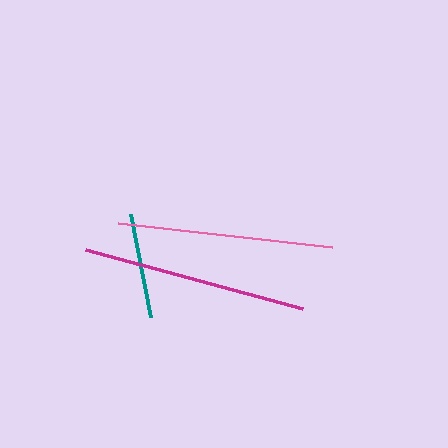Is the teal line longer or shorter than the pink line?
The pink line is longer than the teal line.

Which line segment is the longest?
The magenta line is the longest at approximately 226 pixels.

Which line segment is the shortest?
The teal line is the shortest at approximately 104 pixels.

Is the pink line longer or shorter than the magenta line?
The magenta line is longer than the pink line.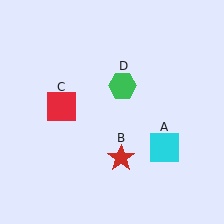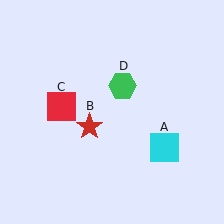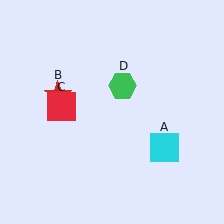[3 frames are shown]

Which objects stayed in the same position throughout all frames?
Cyan square (object A) and red square (object C) and green hexagon (object D) remained stationary.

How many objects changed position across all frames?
1 object changed position: red star (object B).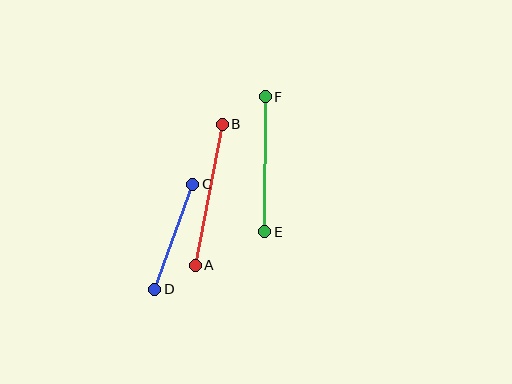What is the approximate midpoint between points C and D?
The midpoint is at approximately (174, 237) pixels.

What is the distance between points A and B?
The distance is approximately 144 pixels.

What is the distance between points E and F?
The distance is approximately 135 pixels.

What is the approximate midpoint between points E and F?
The midpoint is at approximately (265, 164) pixels.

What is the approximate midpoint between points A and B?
The midpoint is at approximately (209, 195) pixels.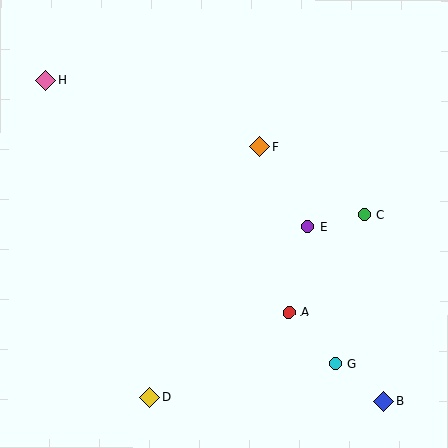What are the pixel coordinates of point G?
Point G is at (335, 363).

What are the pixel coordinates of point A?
Point A is at (289, 312).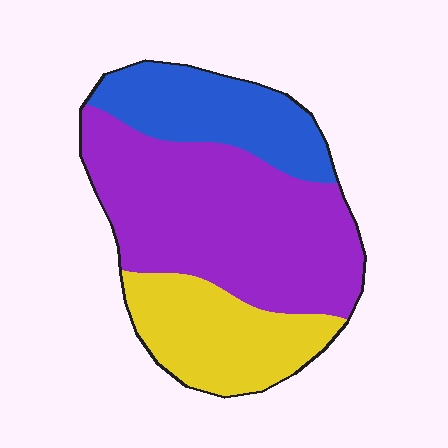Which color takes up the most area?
Purple, at roughly 55%.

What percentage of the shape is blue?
Blue takes up between a sixth and a third of the shape.